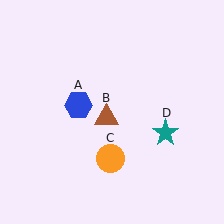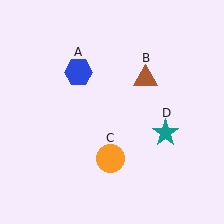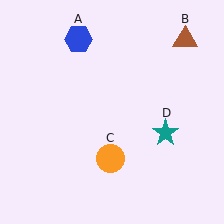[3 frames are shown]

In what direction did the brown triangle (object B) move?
The brown triangle (object B) moved up and to the right.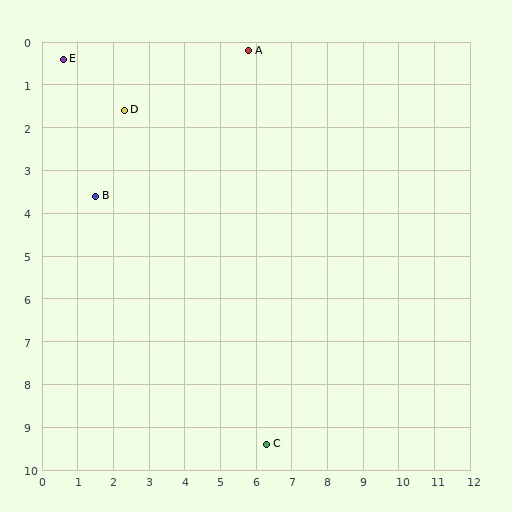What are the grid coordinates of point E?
Point E is at approximately (0.6, 0.4).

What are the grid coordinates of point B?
Point B is at approximately (1.5, 3.6).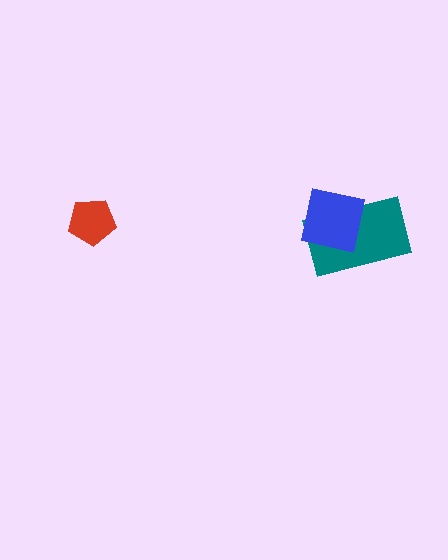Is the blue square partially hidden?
No, no other shape covers it.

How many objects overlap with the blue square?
1 object overlaps with the blue square.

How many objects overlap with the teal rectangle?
1 object overlaps with the teal rectangle.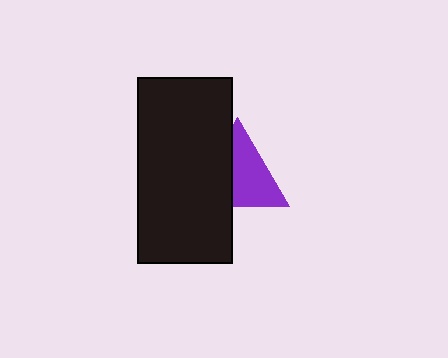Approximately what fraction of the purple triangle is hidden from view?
Roughly 42% of the purple triangle is hidden behind the black rectangle.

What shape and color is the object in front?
The object in front is a black rectangle.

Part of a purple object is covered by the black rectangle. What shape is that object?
It is a triangle.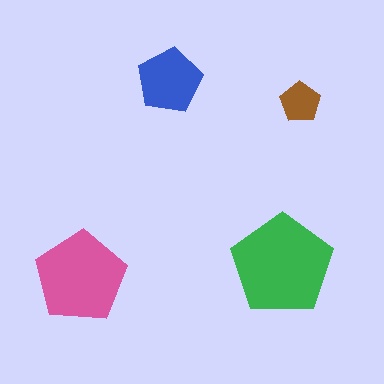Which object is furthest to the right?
The brown pentagon is rightmost.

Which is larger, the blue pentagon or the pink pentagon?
The pink one.